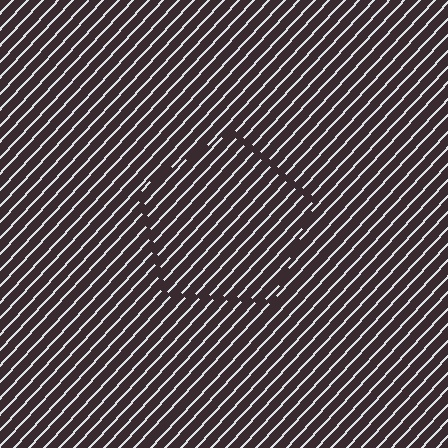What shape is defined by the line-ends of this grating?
An illusory pentagon. The interior of the shape contains the same grating, shifted by half a period — the contour is defined by the phase discontinuity where line-ends from the inner and outer gratings abut.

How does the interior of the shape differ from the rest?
The interior of the shape contains the same grating, shifted by half a period — the contour is defined by the phase discontinuity where line-ends from the inner and outer gratings abut.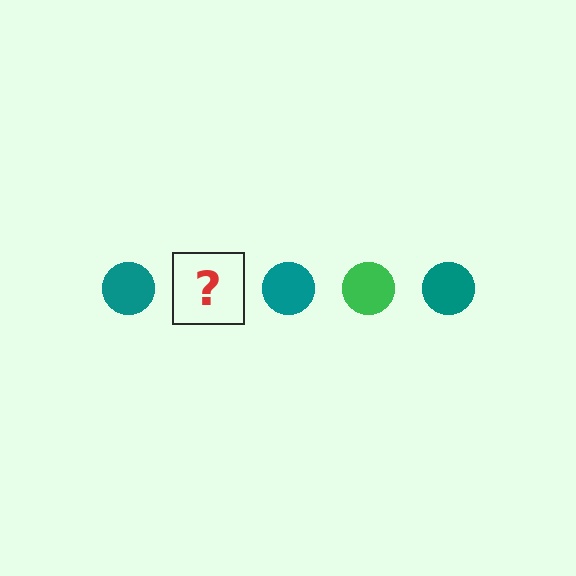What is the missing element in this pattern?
The missing element is a green circle.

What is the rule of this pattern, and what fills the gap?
The rule is that the pattern cycles through teal, green circles. The gap should be filled with a green circle.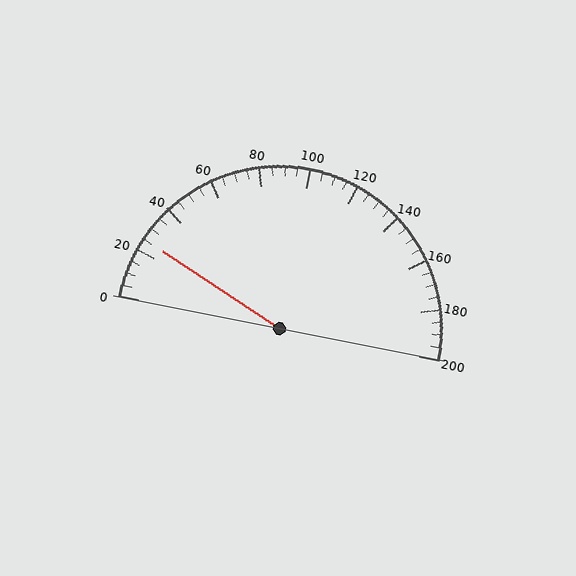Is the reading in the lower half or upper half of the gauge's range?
The reading is in the lower half of the range (0 to 200).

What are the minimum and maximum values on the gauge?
The gauge ranges from 0 to 200.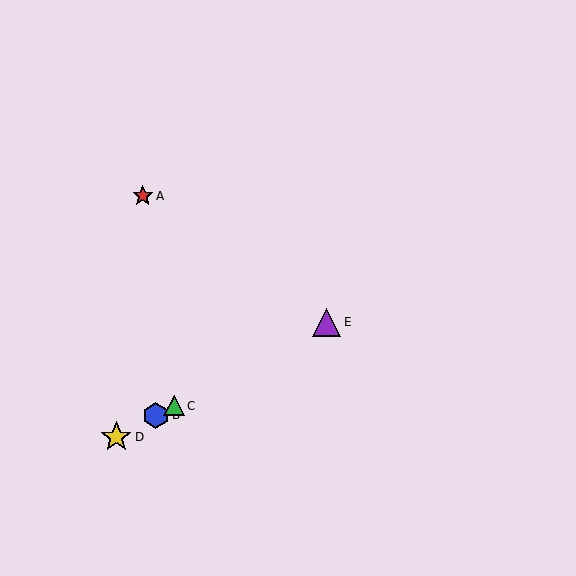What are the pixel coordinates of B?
Object B is at (156, 415).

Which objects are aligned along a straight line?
Objects B, C, D, E are aligned along a straight line.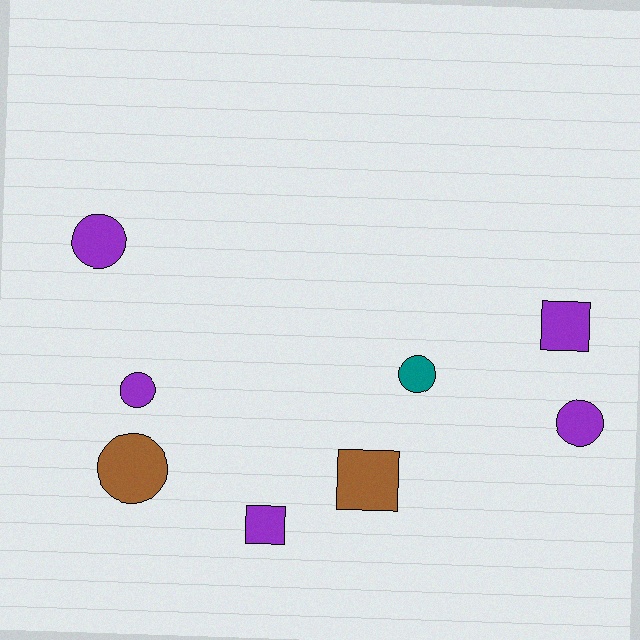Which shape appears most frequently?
Circle, with 5 objects.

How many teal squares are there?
There are no teal squares.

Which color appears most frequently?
Purple, with 5 objects.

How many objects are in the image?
There are 8 objects.